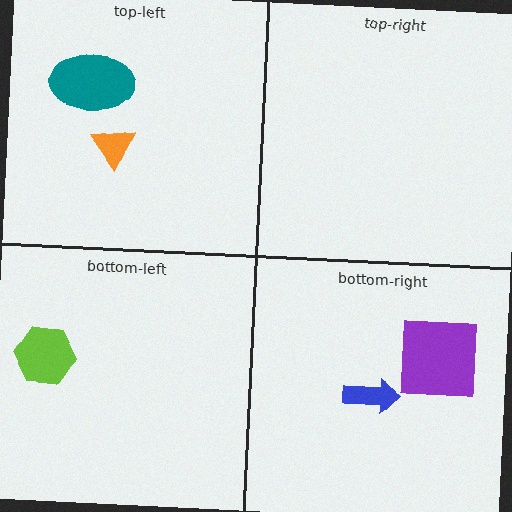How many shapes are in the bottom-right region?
2.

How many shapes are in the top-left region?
2.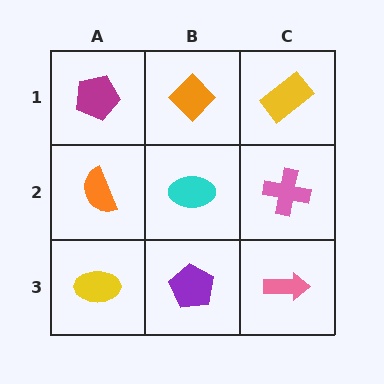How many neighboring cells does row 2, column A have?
3.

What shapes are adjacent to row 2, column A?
A magenta pentagon (row 1, column A), a yellow ellipse (row 3, column A), a cyan ellipse (row 2, column B).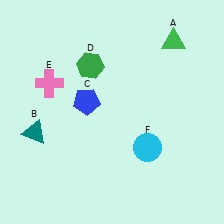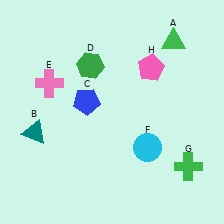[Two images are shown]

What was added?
A green cross (G), a pink pentagon (H) were added in Image 2.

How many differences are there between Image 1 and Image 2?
There are 2 differences between the two images.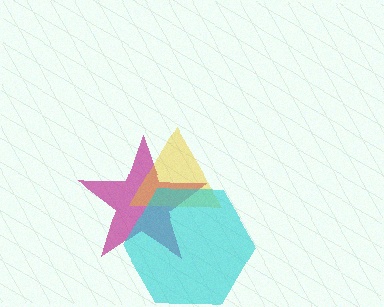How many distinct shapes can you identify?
There are 3 distinct shapes: a magenta star, a yellow triangle, a cyan hexagon.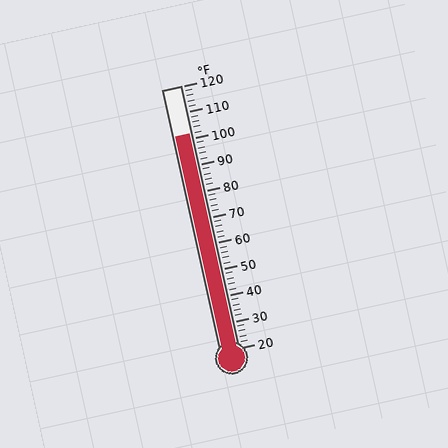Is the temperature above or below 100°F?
The temperature is above 100°F.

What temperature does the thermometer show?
The thermometer shows approximately 102°F.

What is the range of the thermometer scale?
The thermometer scale ranges from 20°F to 120°F.